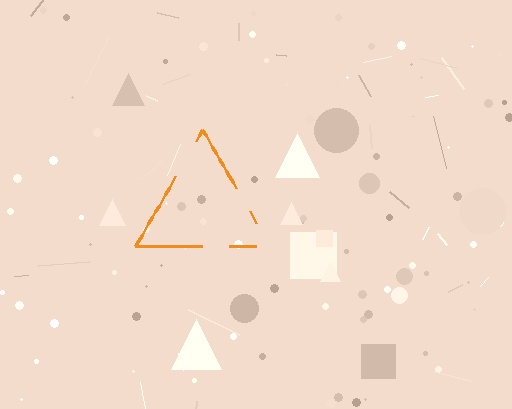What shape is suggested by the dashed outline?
The dashed outline suggests a triangle.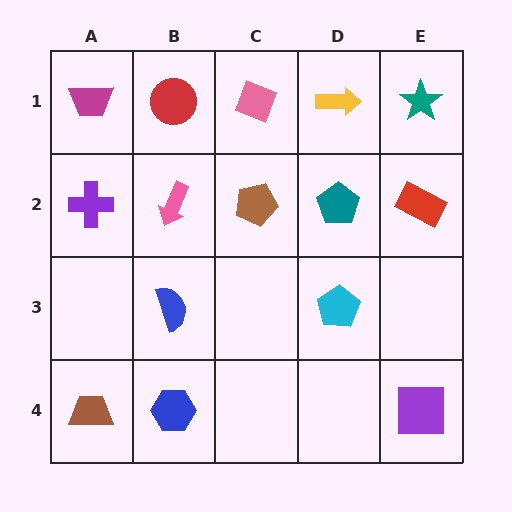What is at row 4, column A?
A brown trapezoid.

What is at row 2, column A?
A purple cross.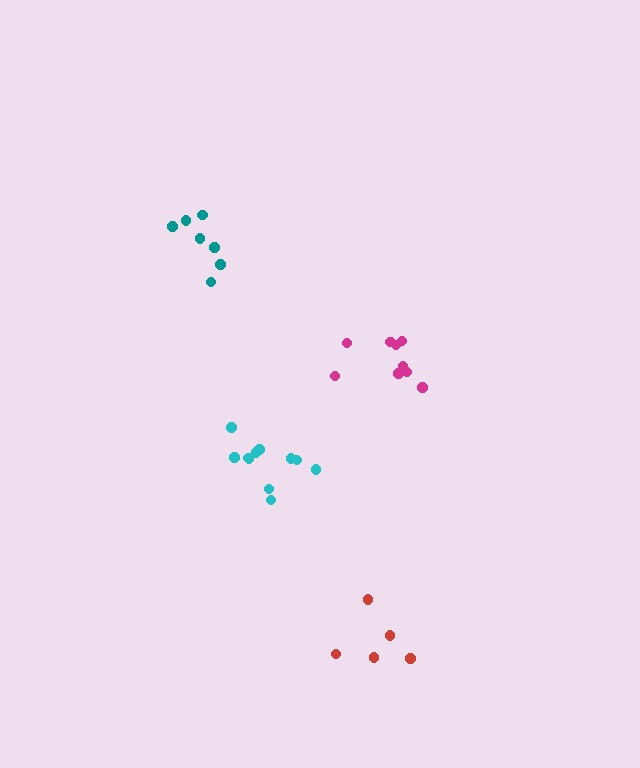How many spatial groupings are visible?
There are 4 spatial groupings.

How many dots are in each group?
Group 1: 5 dots, Group 2: 9 dots, Group 3: 11 dots, Group 4: 7 dots (32 total).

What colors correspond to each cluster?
The clusters are colored: red, magenta, cyan, teal.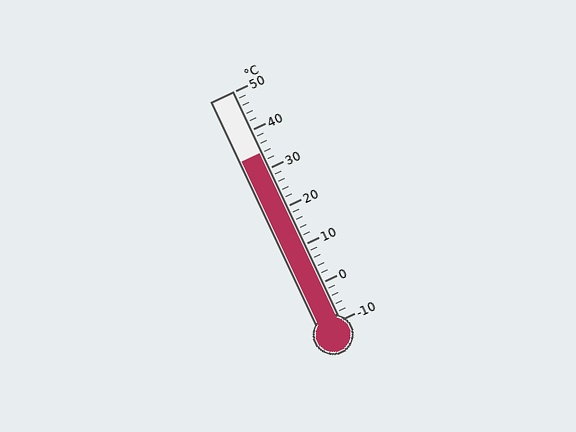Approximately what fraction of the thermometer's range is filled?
The thermometer is filled to approximately 75% of its range.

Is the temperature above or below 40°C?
The temperature is below 40°C.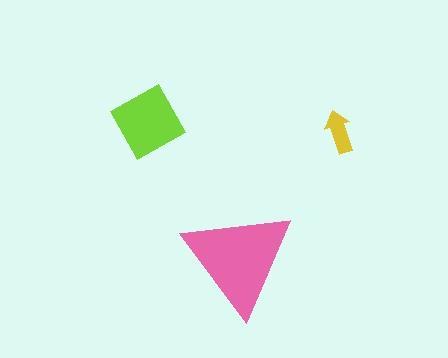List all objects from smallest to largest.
The yellow arrow, the lime square, the pink triangle.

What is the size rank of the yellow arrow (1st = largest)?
3rd.